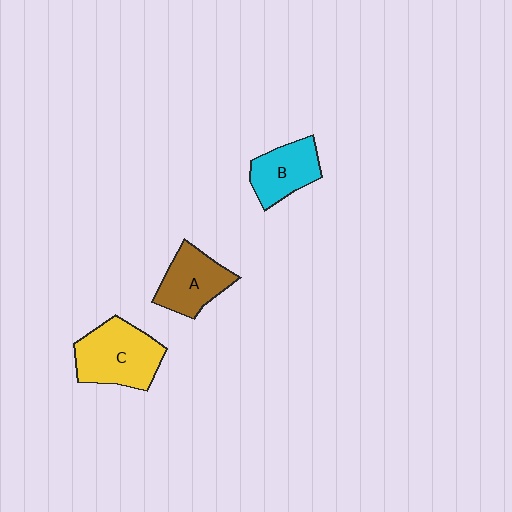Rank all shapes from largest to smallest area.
From largest to smallest: C (yellow), A (brown), B (cyan).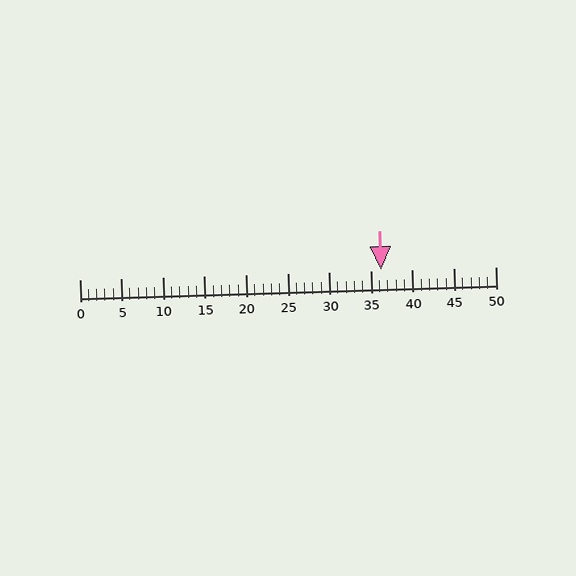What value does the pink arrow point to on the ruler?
The pink arrow points to approximately 36.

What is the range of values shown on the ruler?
The ruler shows values from 0 to 50.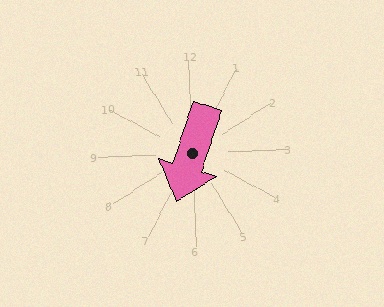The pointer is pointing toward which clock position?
Roughly 7 o'clock.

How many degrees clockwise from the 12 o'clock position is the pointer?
Approximately 200 degrees.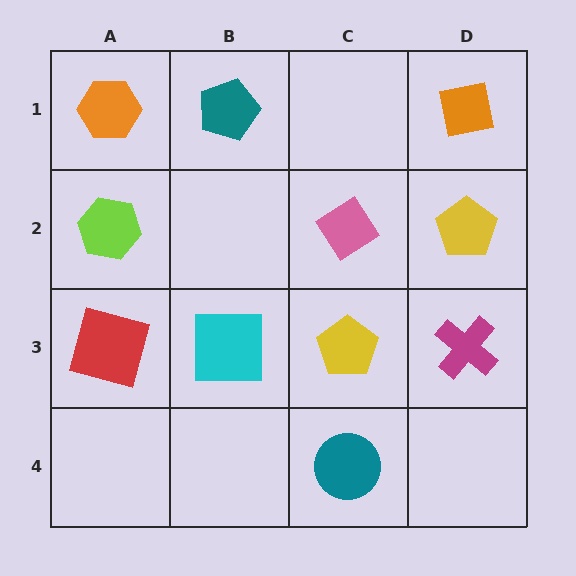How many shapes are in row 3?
4 shapes.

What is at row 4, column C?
A teal circle.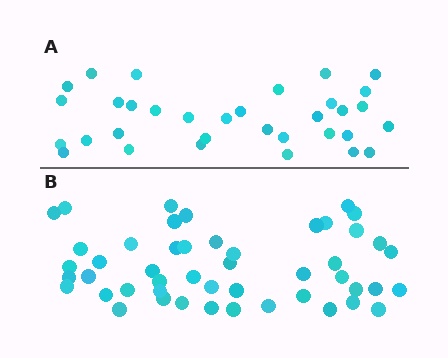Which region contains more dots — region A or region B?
Region B (the bottom region) has more dots.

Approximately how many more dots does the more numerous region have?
Region B has approximately 15 more dots than region A.